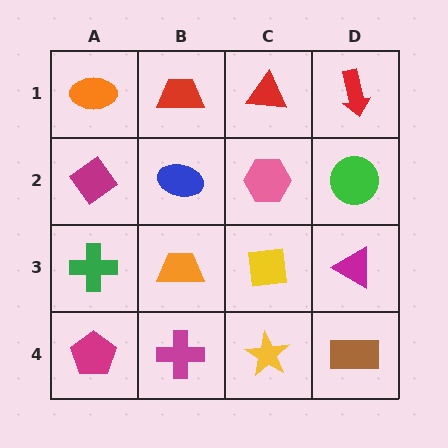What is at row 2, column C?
A pink hexagon.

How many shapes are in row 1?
4 shapes.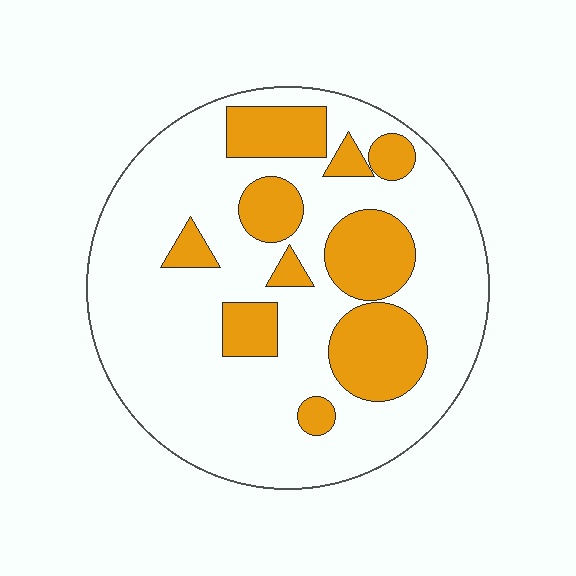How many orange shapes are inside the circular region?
10.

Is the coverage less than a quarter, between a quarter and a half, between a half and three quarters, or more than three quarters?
Between a quarter and a half.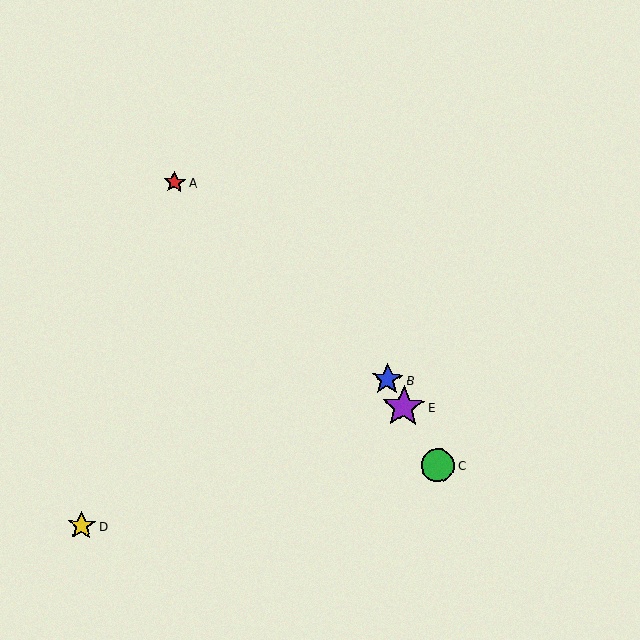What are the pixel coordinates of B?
Object B is at (387, 380).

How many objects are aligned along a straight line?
3 objects (B, C, E) are aligned along a straight line.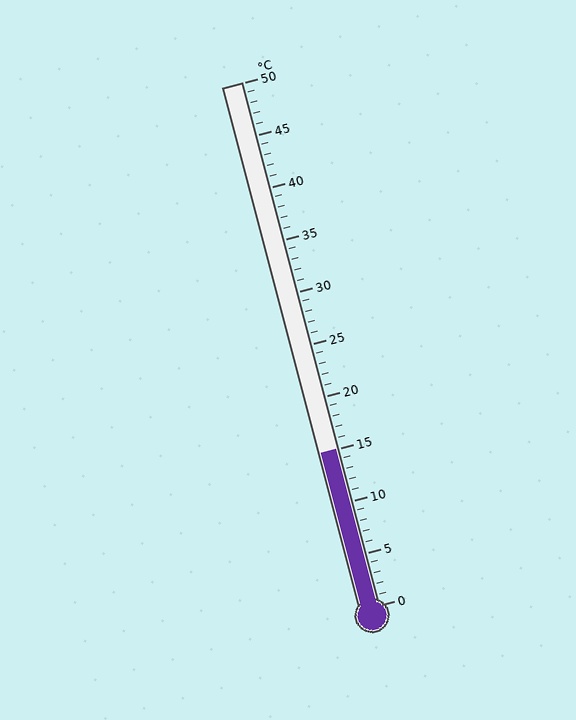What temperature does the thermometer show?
The thermometer shows approximately 15°C.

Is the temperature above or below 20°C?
The temperature is below 20°C.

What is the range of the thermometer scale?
The thermometer scale ranges from 0°C to 50°C.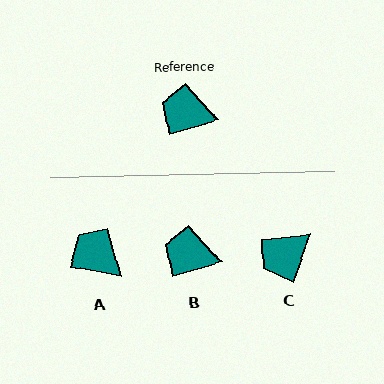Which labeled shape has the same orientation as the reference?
B.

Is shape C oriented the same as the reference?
No, it is off by about 54 degrees.